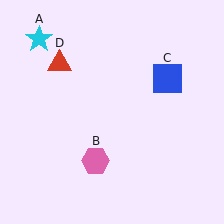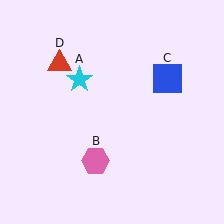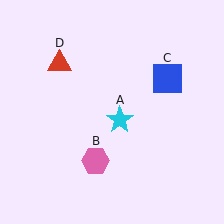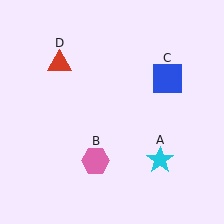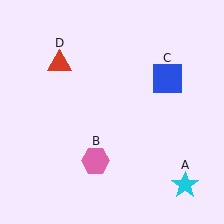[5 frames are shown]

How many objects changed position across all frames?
1 object changed position: cyan star (object A).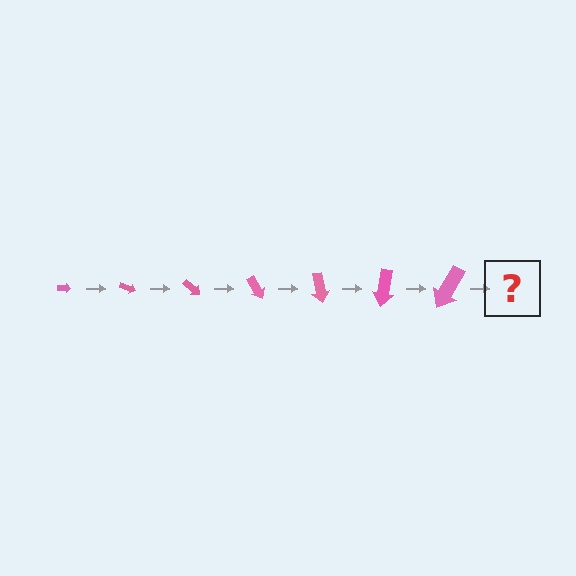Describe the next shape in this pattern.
It should be an arrow, larger than the previous one and rotated 140 degrees from the start.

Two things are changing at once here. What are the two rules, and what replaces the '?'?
The two rules are that the arrow grows larger each step and it rotates 20 degrees each step. The '?' should be an arrow, larger than the previous one and rotated 140 degrees from the start.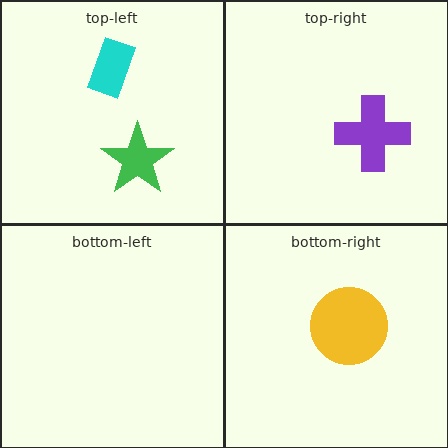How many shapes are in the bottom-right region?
1.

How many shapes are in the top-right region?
1.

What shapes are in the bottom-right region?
The yellow circle.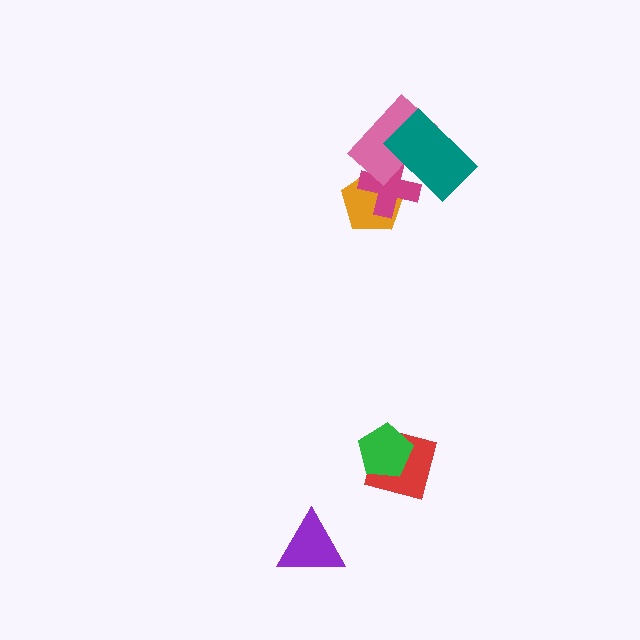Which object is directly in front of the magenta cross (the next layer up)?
The pink rectangle is directly in front of the magenta cross.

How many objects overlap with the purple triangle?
0 objects overlap with the purple triangle.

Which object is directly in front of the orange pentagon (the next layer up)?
The magenta cross is directly in front of the orange pentagon.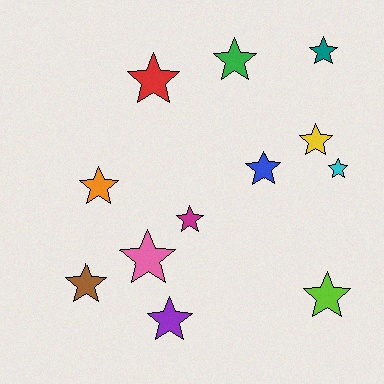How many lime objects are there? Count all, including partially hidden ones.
There is 1 lime object.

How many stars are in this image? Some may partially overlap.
There are 12 stars.